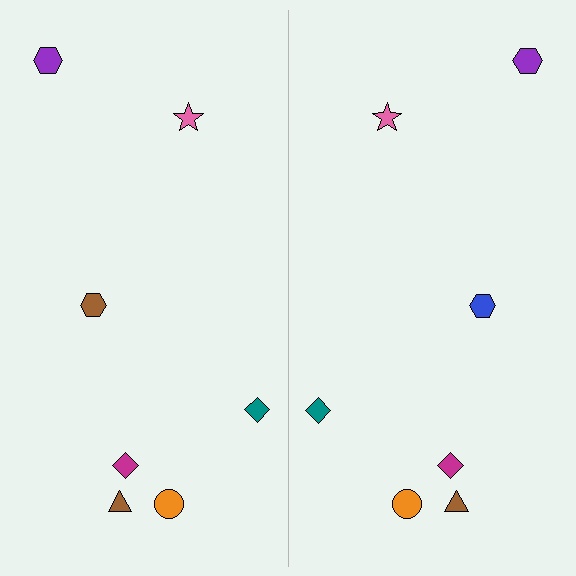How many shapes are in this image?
There are 14 shapes in this image.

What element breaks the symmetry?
The blue hexagon on the right side breaks the symmetry — its mirror counterpart is brown.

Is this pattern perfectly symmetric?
No, the pattern is not perfectly symmetric. The blue hexagon on the right side breaks the symmetry — its mirror counterpart is brown.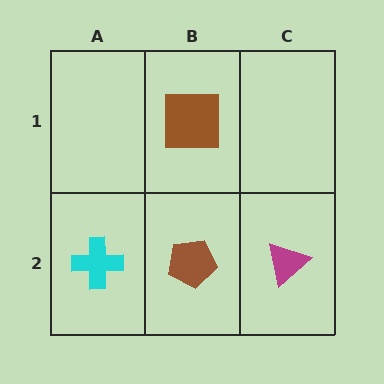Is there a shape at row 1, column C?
No, that cell is empty.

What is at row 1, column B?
A brown square.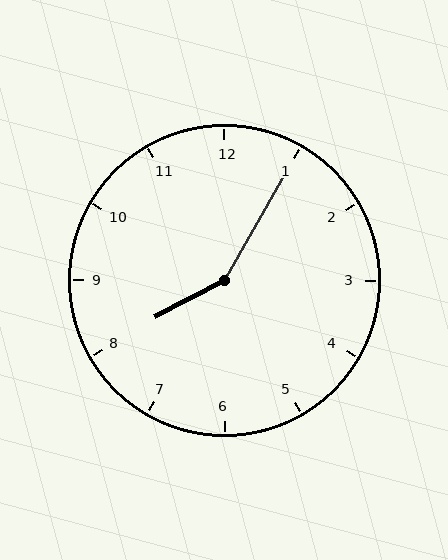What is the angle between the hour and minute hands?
Approximately 148 degrees.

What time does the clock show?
8:05.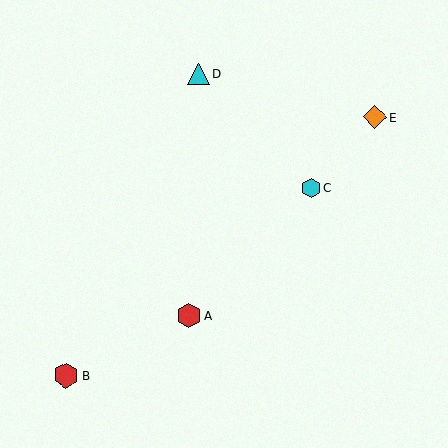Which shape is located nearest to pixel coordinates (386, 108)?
The orange diamond (labeled E) at (375, 117) is nearest to that location.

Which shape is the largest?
The red hexagon (labeled B) is the largest.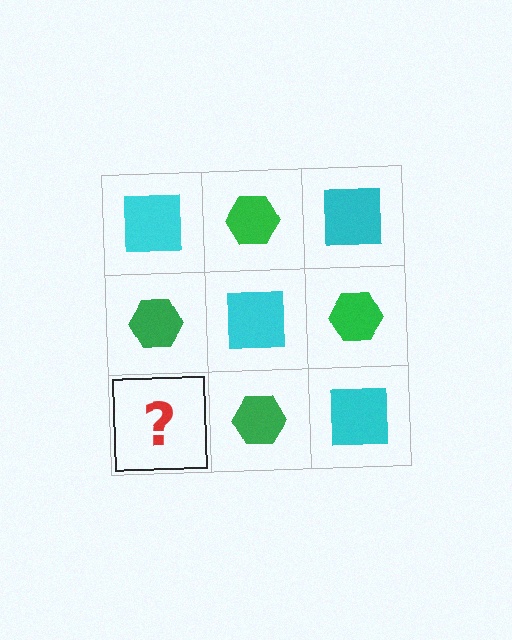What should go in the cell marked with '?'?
The missing cell should contain a cyan square.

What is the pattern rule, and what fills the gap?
The rule is that it alternates cyan square and green hexagon in a checkerboard pattern. The gap should be filled with a cyan square.